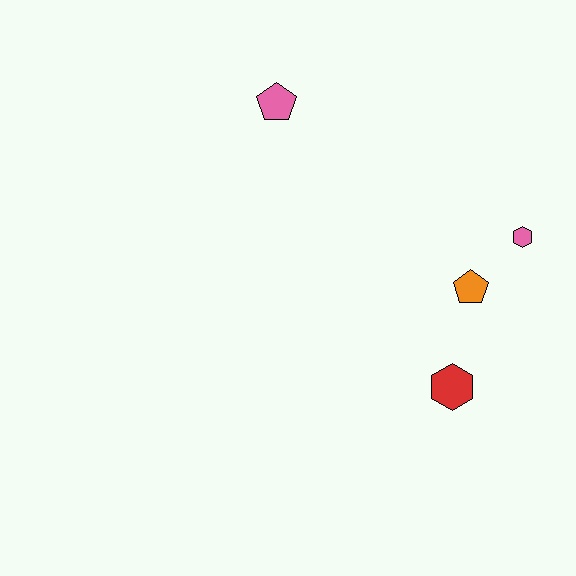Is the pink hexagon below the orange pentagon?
No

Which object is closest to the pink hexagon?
The orange pentagon is closest to the pink hexagon.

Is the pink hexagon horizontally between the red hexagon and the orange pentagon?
No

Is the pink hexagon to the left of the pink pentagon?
No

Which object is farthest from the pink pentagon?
The red hexagon is farthest from the pink pentagon.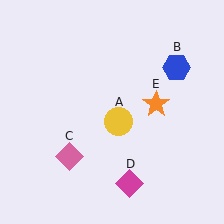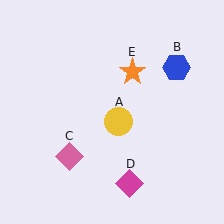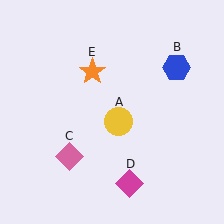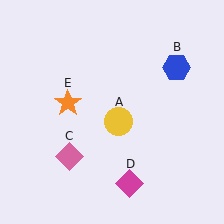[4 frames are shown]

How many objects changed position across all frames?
1 object changed position: orange star (object E).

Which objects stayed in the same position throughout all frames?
Yellow circle (object A) and blue hexagon (object B) and pink diamond (object C) and magenta diamond (object D) remained stationary.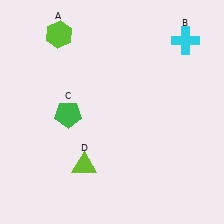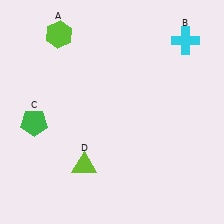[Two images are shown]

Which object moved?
The green pentagon (C) moved left.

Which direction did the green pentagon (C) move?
The green pentagon (C) moved left.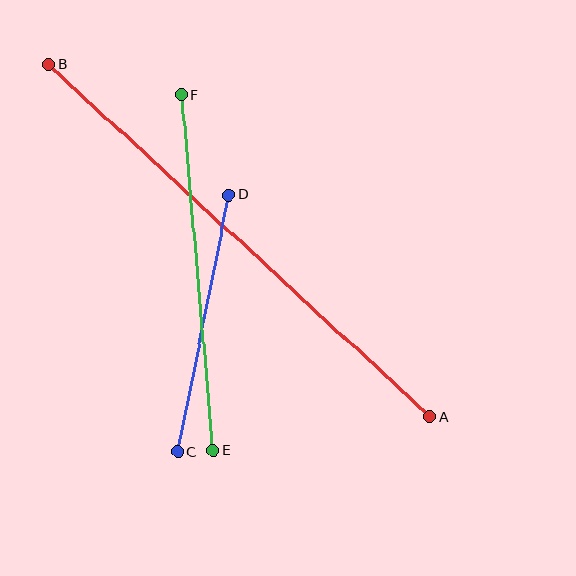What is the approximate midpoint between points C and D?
The midpoint is at approximately (203, 323) pixels.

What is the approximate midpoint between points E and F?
The midpoint is at approximately (197, 272) pixels.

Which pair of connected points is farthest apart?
Points A and B are farthest apart.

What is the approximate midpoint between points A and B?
The midpoint is at approximately (239, 240) pixels.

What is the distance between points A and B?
The distance is approximately 519 pixels.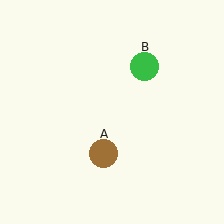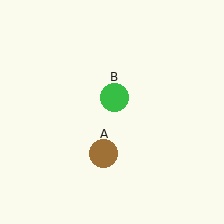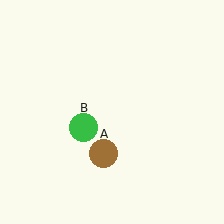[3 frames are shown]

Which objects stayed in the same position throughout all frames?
Brown circle (object A) remained stationary.